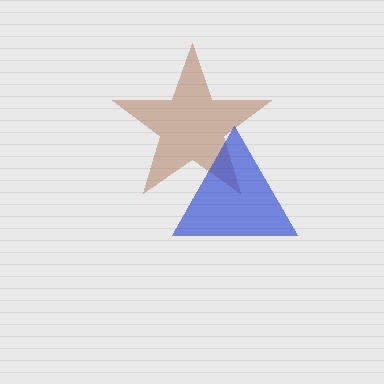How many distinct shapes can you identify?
There are 2 distinct shapes: a brown star, a blue triangle.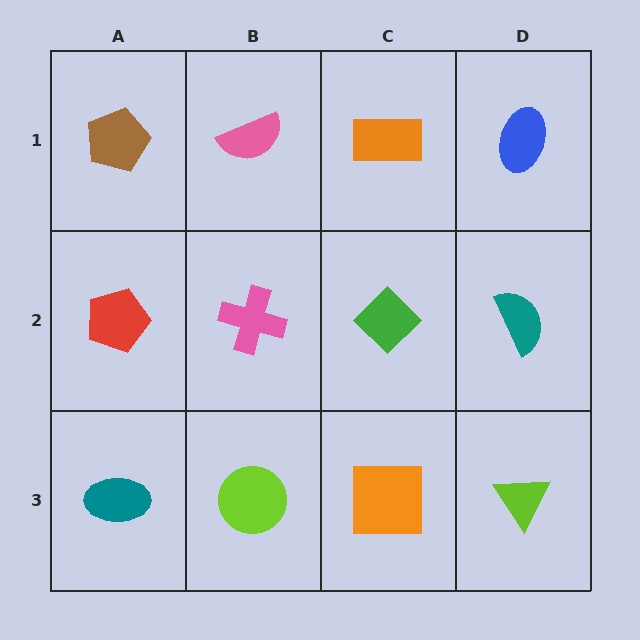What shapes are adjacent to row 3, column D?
A teal semicircle (row 2, column D), an orange square (row 3, column C).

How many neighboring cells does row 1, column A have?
2.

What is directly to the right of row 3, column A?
A lime circle.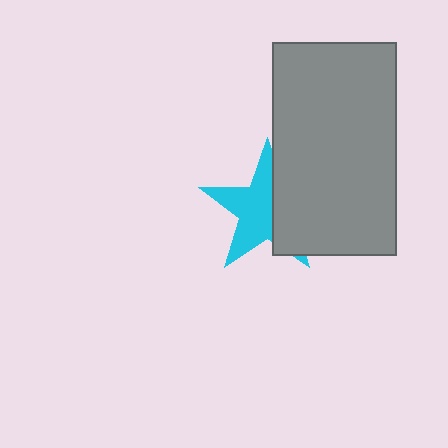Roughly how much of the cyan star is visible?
About half of it is visible (roughly 58%).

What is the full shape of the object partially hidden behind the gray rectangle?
The partially hidden object is a cyan star.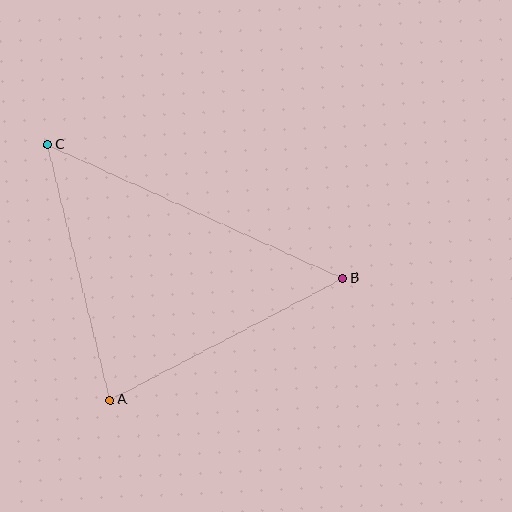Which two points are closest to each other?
Points A and B are closest to each other.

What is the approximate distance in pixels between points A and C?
The distance between A and C is approximately 263 pixels.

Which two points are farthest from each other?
Points B and C are farthest from each other.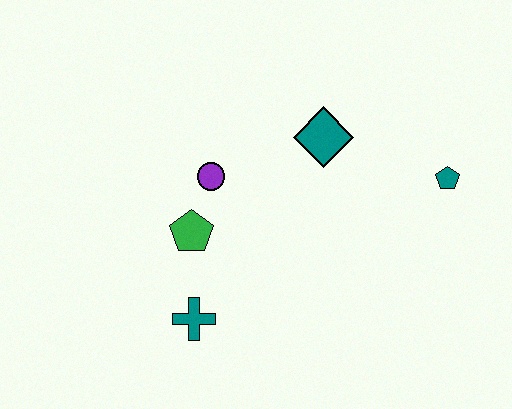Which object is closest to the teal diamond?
The purple circle is closest to the teal diamond.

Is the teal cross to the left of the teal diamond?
Yes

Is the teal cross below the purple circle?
Yes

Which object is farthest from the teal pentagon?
The teal cross is farthest from the teal pentagon.